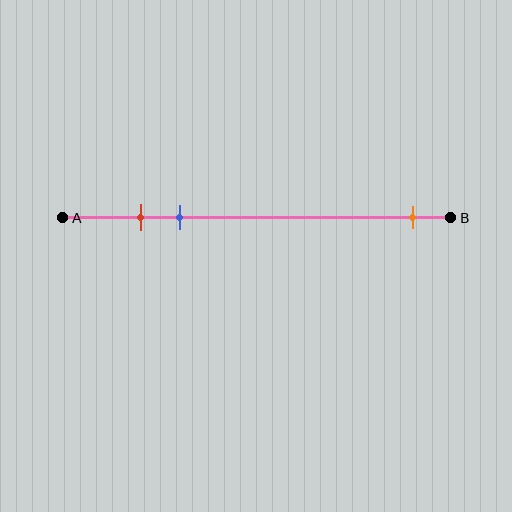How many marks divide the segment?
There are 3 marks dividing the segment.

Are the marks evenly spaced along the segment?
No, the marks are not evenly spaced.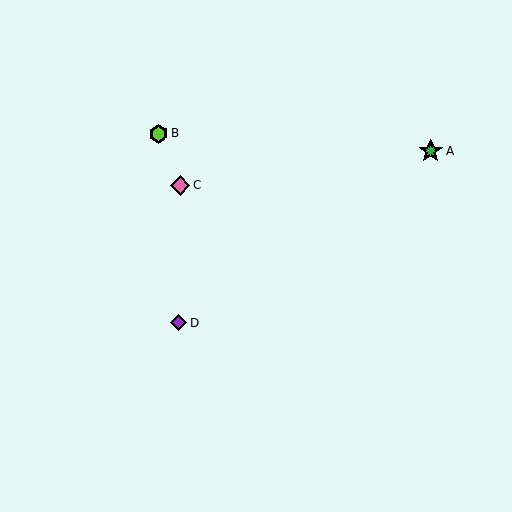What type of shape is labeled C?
Shape C is a pink diamond.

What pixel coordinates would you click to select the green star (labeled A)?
Click at (431, 151) to select the green star A.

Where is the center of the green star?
The center of the green star is at (431, 151).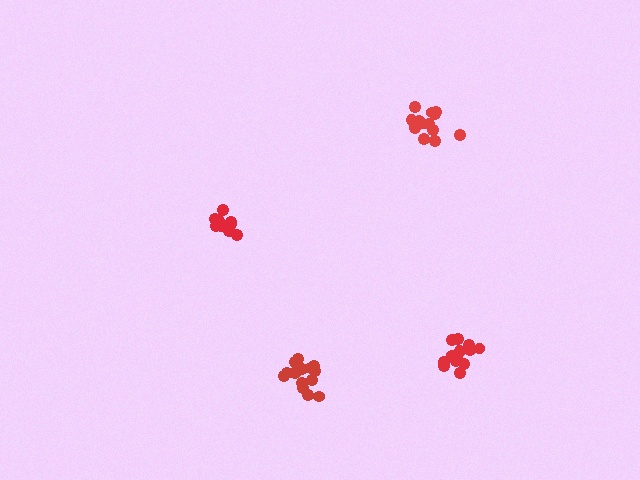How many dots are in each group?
Group 1: 13 dots, Group 2: 15 dots, Group 3: 14 dots, Group 4: 10 dots (52 total).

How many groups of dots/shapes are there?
There are 4 groups.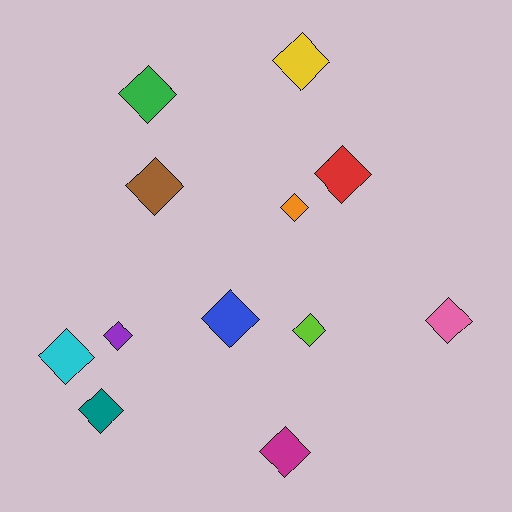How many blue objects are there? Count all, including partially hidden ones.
There is 1 blue object.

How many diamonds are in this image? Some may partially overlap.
There are 12 diamonds.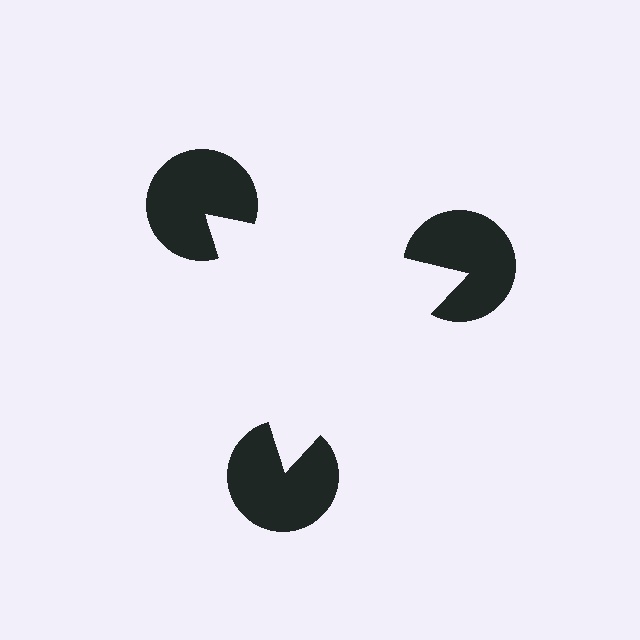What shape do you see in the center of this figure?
An illusory triangle — its edges are inferred from the aligned wedge cuts in the pac-man discs, not physically drawn.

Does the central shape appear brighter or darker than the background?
It typically appears slightly brighter than the background, even though no actual brightness change is drawn.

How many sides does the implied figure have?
3 sides.